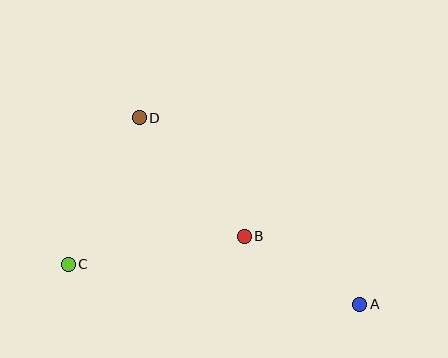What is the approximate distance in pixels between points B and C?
The distance between B and C is approximately 178 pixels.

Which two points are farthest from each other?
Points A and C are farthest from each other.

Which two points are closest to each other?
Points A and B are closest to each other.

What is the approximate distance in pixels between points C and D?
The distance between C and D is approximately 163 pixels.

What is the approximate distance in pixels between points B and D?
The distance between B and D is approximately 159 pixels.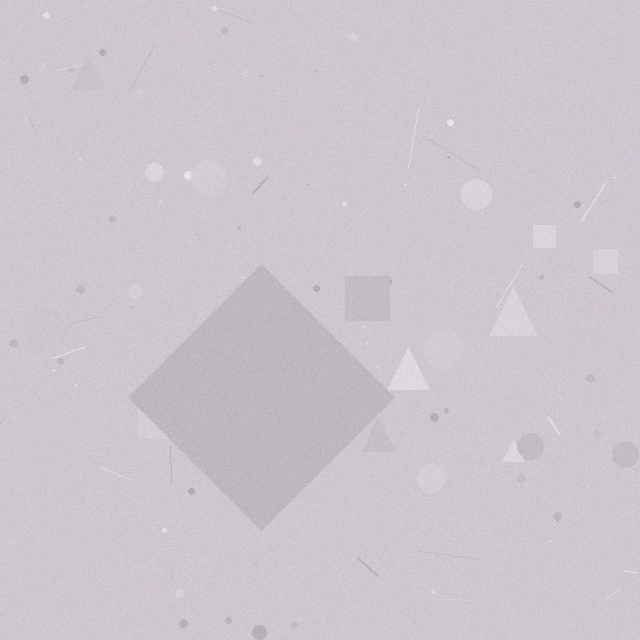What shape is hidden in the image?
A diamond is hidden in the image.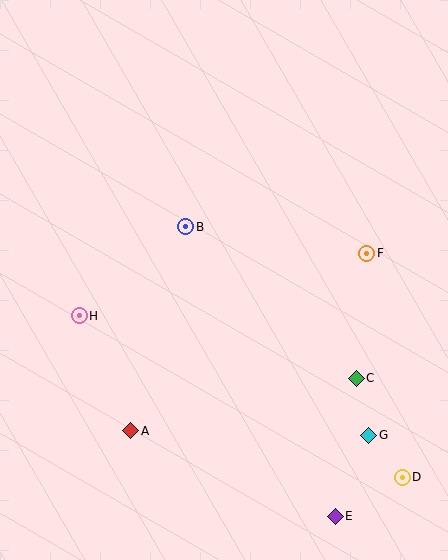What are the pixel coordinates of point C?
Point C is at (356, 378).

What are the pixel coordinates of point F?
Point F is at (367, 253).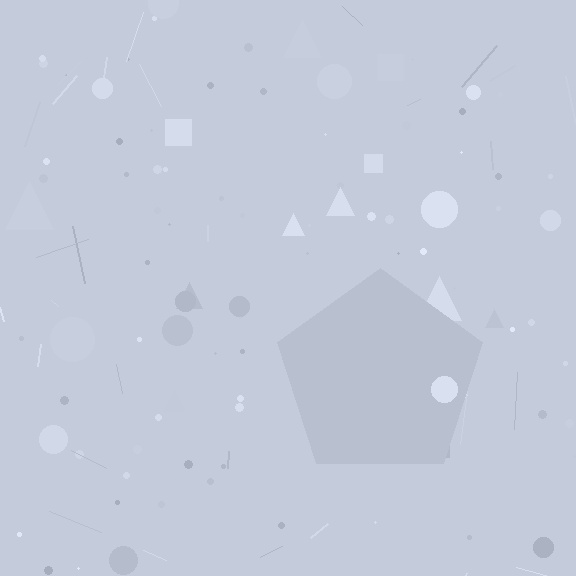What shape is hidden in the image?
A pentagon is hidden in the image.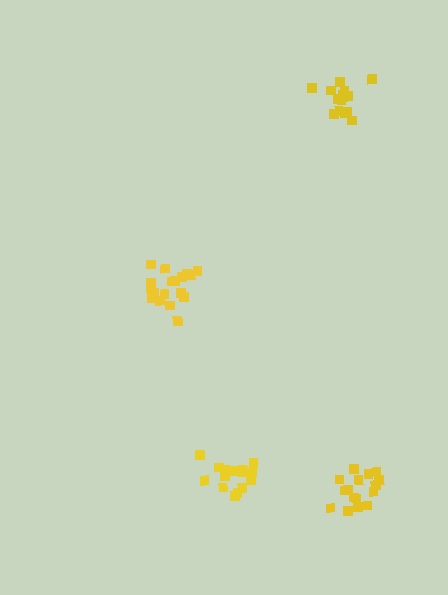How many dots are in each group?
Group 1: 18 dots, Group 2: 16 dots, Group 3: 16 dots, Group 4: 15 dots (65 total).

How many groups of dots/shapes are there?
There are 4 groups.